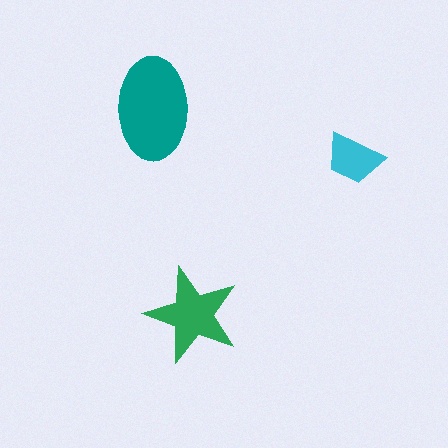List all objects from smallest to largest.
The cyan trapezoid, the green star, the teal ellipse.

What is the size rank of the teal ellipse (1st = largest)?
1st.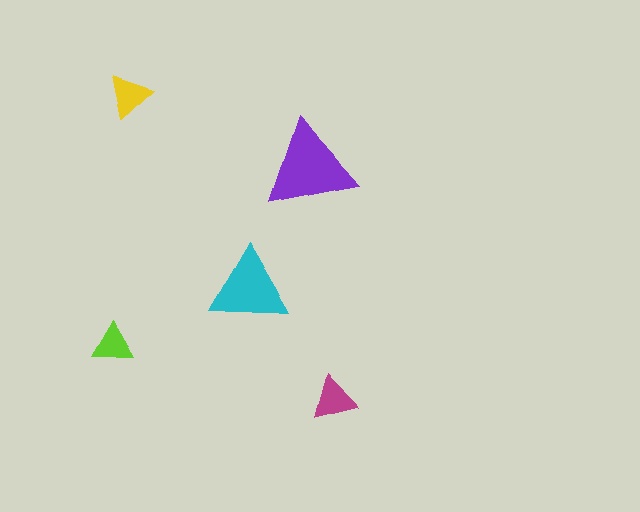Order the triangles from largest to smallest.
the purple one, the cyan one, the magenta one, the yellow one, the lime one.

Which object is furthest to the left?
The lime triangle is leftmost.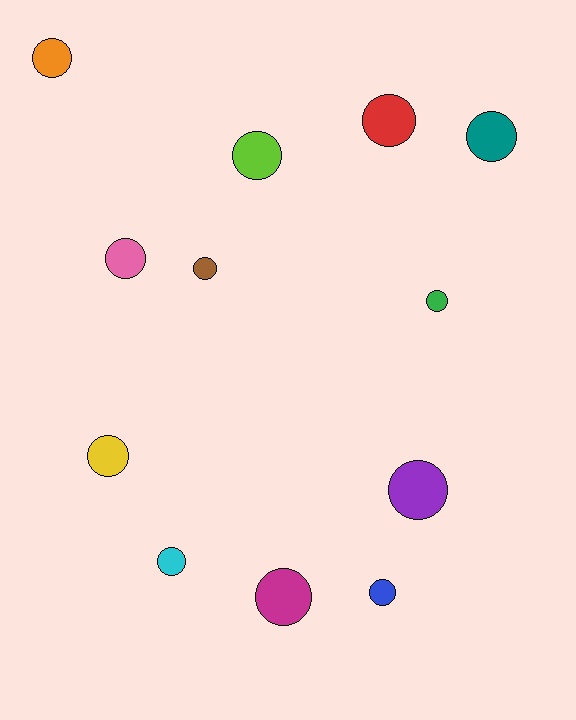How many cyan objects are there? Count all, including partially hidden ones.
There is 1 cyan object.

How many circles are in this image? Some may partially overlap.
There are 12 circles.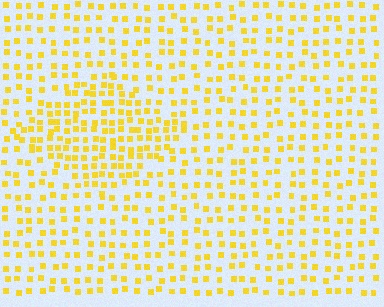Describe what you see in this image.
The image contains small yellow elements arranged at two different densities. A diamond-shaped region is visible where the elements are more densely packed than the surrounding area.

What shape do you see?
I see a diamond.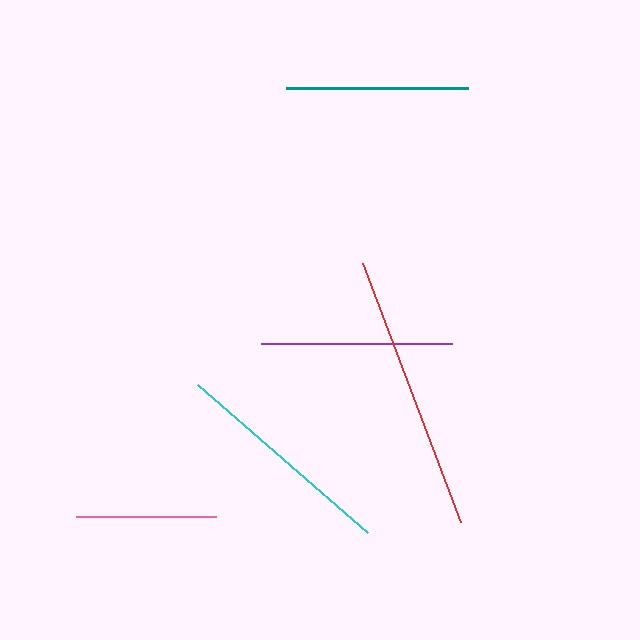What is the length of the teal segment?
The teal segment is approximately 182 pixels long.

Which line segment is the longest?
The red line is the longest at approximately 277 pixels.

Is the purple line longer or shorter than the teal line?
The purple line is longer than the teal line.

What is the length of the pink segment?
The pink segment is approximately 140 pixels long.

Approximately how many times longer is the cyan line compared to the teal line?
The cyan line is approximately 1.2 times the length of the teal line.